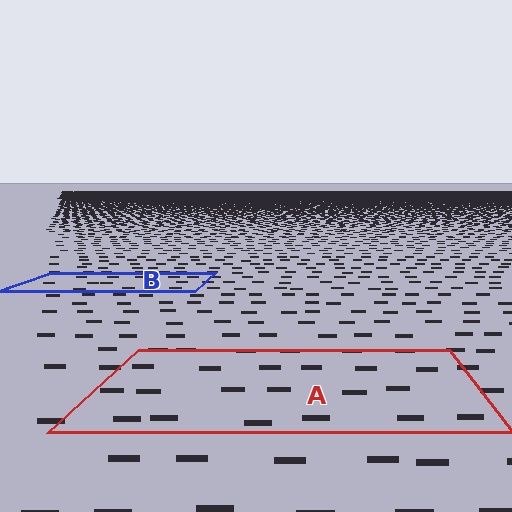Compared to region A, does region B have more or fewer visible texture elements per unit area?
Region B has more texture elements per unit area — they are packed more densely because it is farther away.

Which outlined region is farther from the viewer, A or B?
Region B is farther from the viewer — the texture elements inside it appear smaller and more densely packed.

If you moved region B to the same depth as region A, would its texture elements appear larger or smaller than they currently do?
They would appear larger. At a closer depth, the same texture elements are projected at a bigger on-screen size.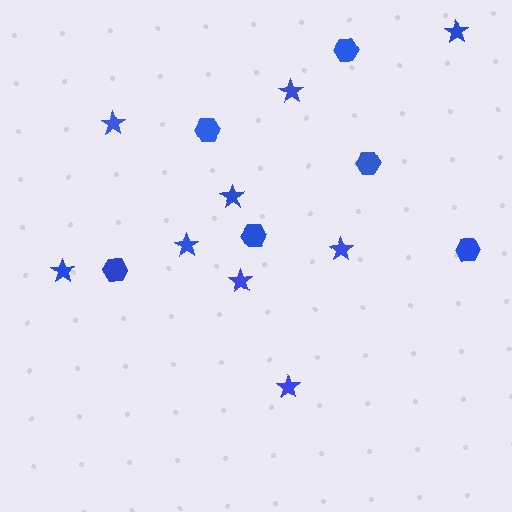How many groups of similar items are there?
There are 2 groups: one group of hexagons (6) and one group of stars (9).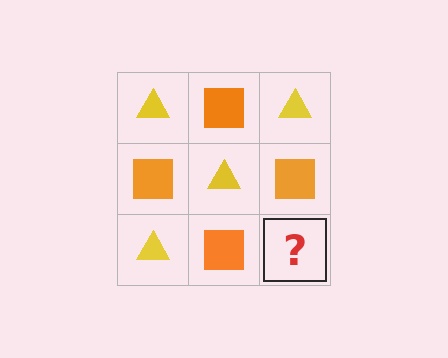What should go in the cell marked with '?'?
The missing cell should contain a yellow triangle.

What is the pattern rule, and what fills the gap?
The rule is that it alternates yellow triangle and orange square in a checkerboard pattern. The gap should be filled with a yellow triangle.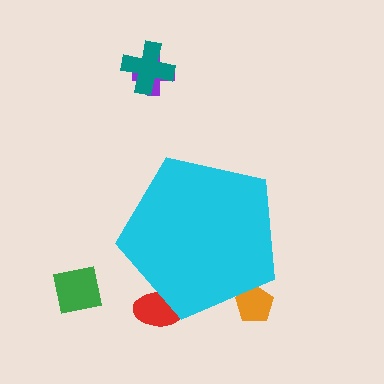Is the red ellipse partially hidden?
Yes, the red ellipse is partially hidden behind the cyan pentagon.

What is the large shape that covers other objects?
A cyan pentagon.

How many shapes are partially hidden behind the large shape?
2 shapes are partially hidden.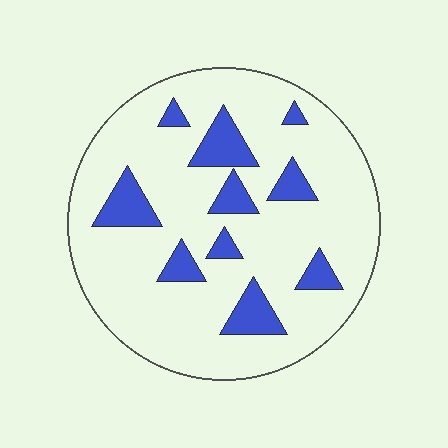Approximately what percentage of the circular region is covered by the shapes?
Approximately 15%.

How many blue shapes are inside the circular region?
10.